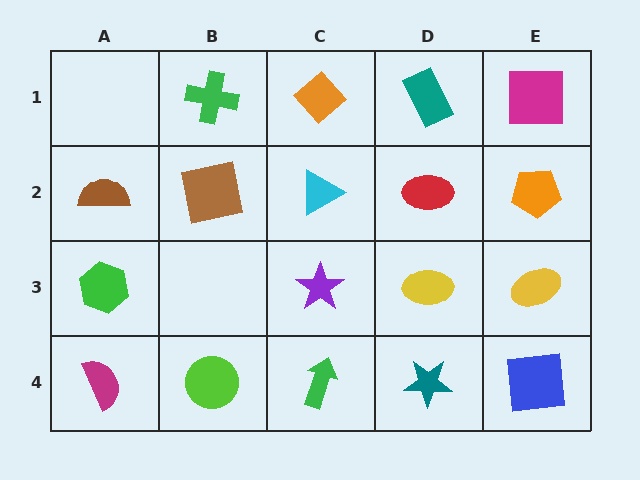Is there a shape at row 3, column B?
No, that cell is empty.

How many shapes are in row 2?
5 shapes.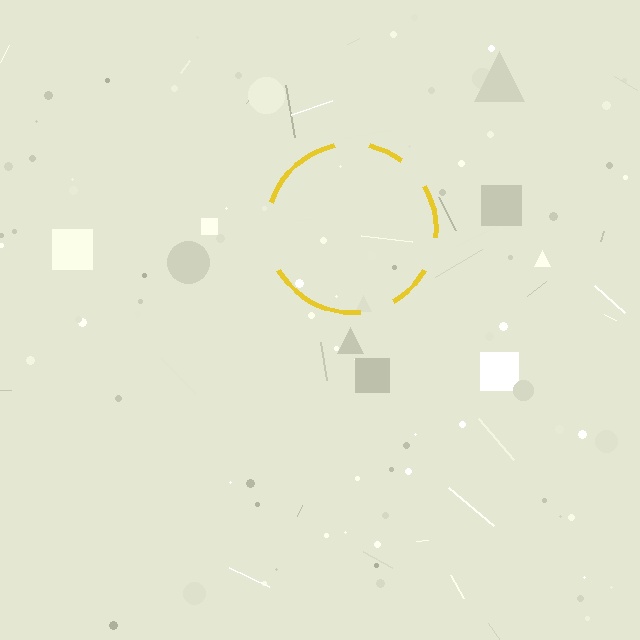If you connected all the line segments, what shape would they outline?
They would outline a circle.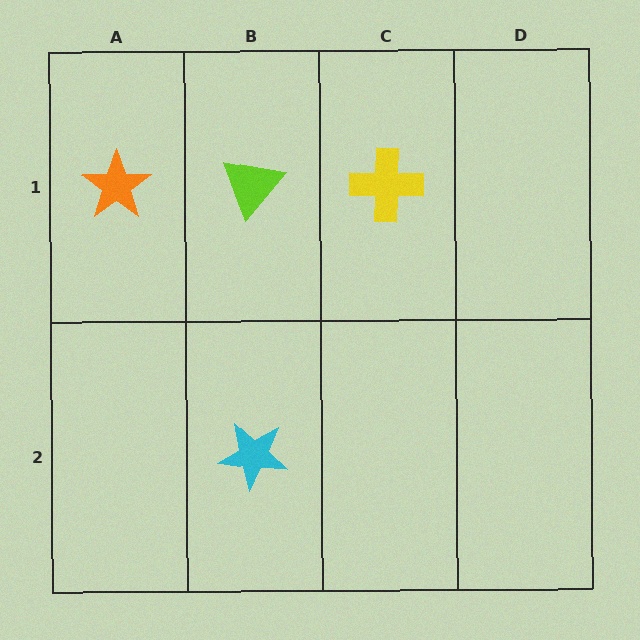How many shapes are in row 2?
1 shape.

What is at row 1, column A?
An orange star.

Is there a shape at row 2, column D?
No, that cell is empty.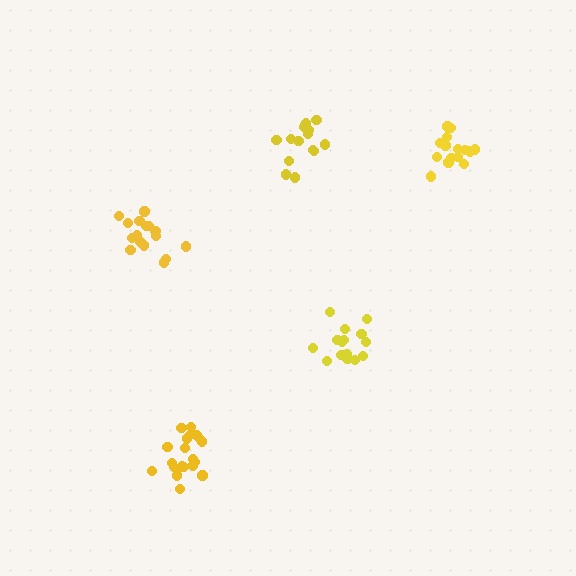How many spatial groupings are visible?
There are 5 spatial groupings.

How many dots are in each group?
Group 1: 15 dots, Group 2: 16 dots, Group 3: 20 dots, Group 4: 15 dots, Group 5: 15 dots (81 total).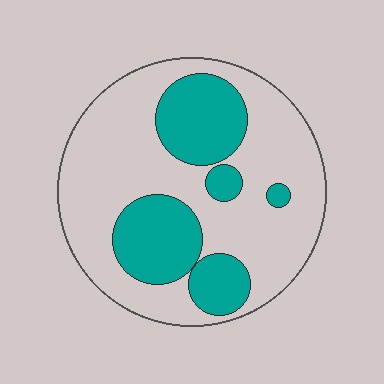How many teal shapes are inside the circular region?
5.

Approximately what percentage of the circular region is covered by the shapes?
Approximately 30%.